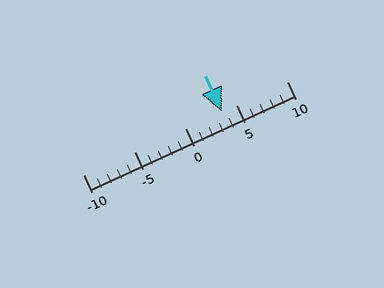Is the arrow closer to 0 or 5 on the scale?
The arrow is closer to 5.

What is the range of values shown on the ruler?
The ruler shows values from -10 to 10.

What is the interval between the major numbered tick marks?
The major tick marks are spaced 5 units apart.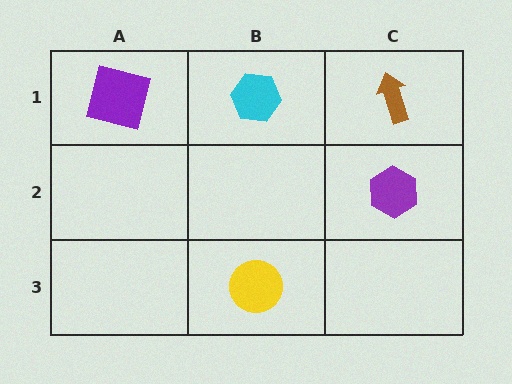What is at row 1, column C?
A brown arrow.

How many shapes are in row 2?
1 shape.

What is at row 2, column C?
A purple hexagon.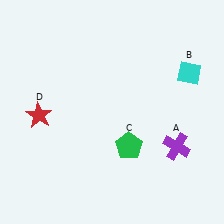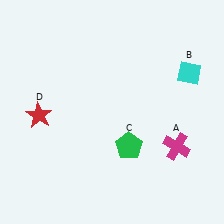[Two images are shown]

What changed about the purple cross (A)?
In Image 1, A is purple. In Image 2, it changed to magenta.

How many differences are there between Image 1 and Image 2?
There is 1 difference between the two images.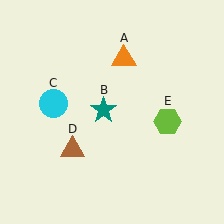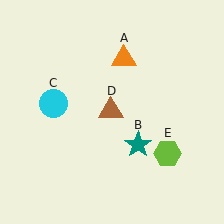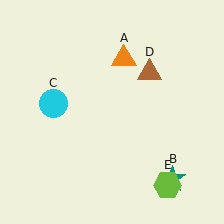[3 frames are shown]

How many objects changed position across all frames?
3 objects changed position: teal star (object B), brown triangle (object D), lime hexagon (object E).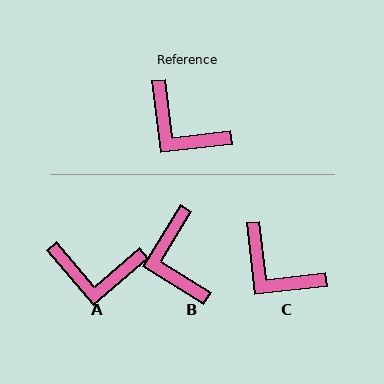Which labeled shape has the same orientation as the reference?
C.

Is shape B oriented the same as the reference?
No, it is off by about 38 degrees.